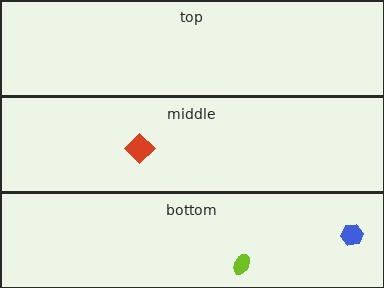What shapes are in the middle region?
The red diamond.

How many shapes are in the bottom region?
2.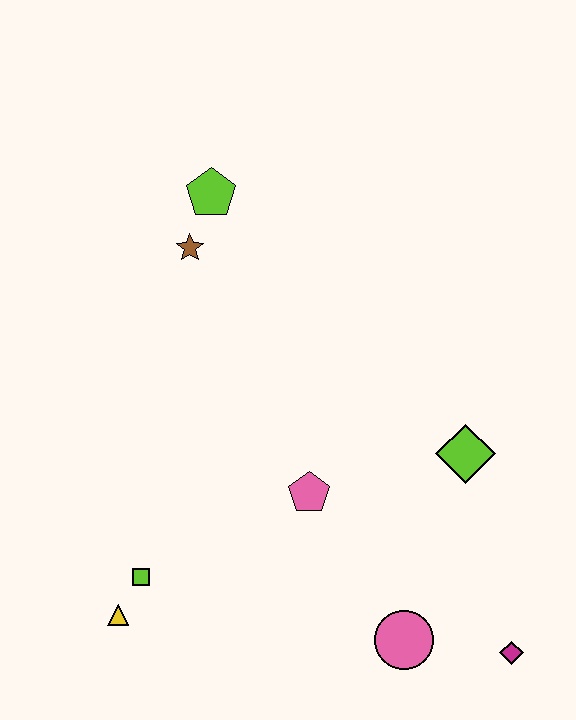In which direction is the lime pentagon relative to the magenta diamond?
The lime pentagon is above the magenta diamond.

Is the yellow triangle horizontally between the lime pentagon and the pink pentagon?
No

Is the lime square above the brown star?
No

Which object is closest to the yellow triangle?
The lime square is closest to the yellow triangle.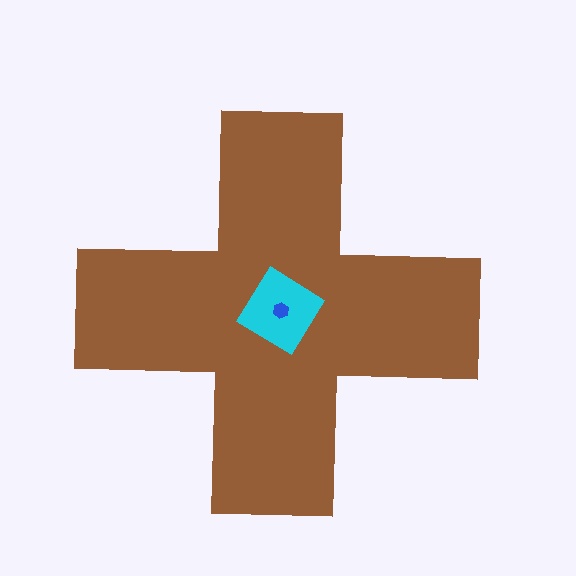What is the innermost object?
The blue hexagon.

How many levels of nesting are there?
3.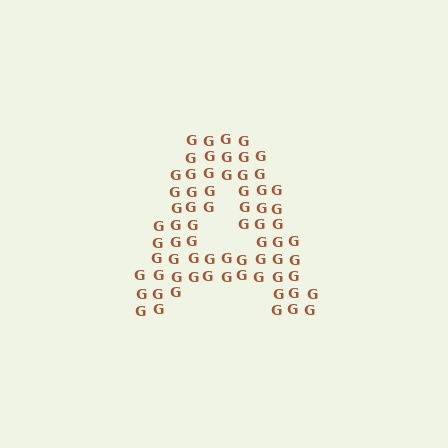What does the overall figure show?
The overall figure shows the letter A.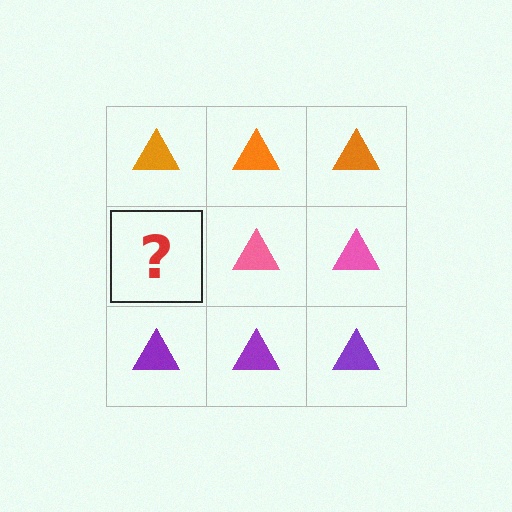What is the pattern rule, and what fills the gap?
The rule is that each row has a consistent color. The gap should be filled with a pink triangle.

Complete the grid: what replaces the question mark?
The question mark should be replaced with a pink triangle.